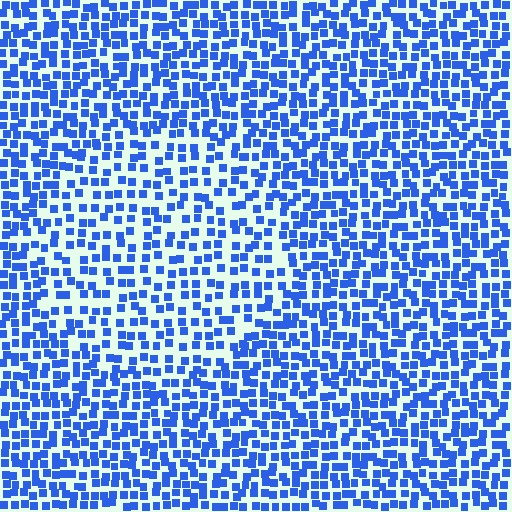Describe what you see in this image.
The image contains small blue elements arranged at two different densities. A circle-shaped region is visible where the elements are less densely packed than the surrounding area.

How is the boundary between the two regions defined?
The boundary is defined by a change in element density (approximately 1.6x ratio). All elements are the same color, size, and shape.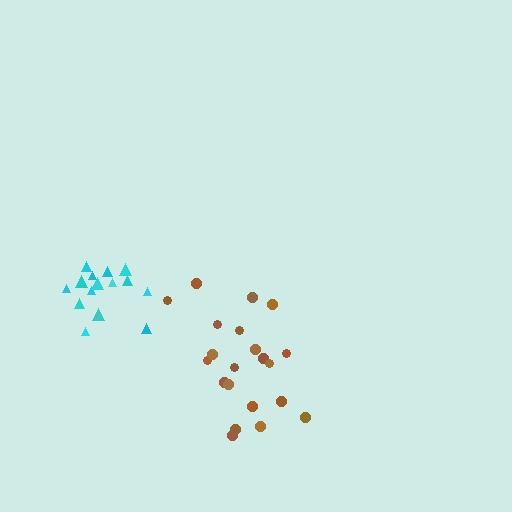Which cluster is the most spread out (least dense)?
Brown.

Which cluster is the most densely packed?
Cyan.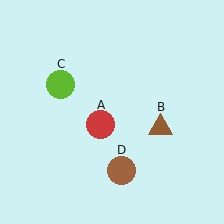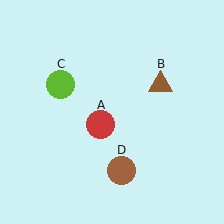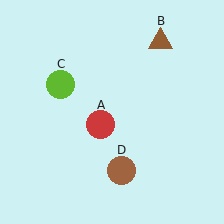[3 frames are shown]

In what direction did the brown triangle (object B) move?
The brown triangle (object B) moved up.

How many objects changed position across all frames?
1 object changed position: brown triangle (object B).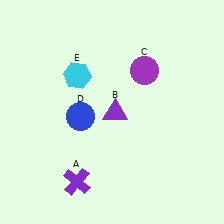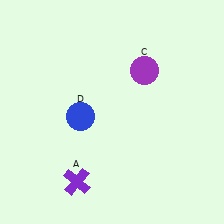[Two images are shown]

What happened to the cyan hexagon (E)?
The cyan hexagon (E) was removed in Image 2. It was in the top-left area of Image 1.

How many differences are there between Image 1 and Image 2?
There are 2 differences between the two images.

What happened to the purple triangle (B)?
The purple triangle (B) was removed in Image 2. It was in the bottom-right area of Image 1.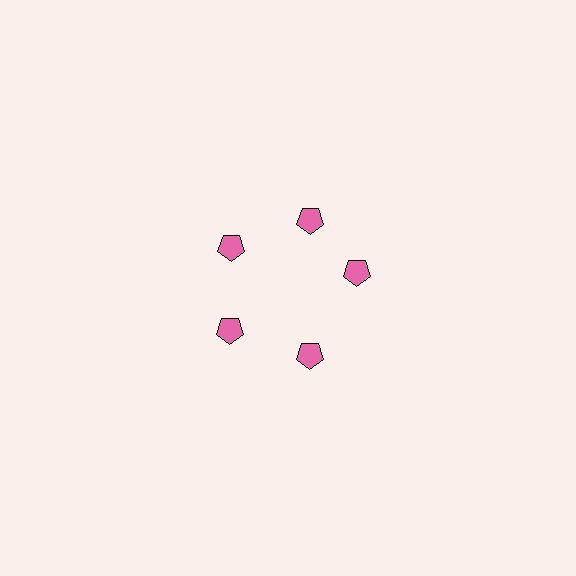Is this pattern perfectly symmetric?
No. The 5 pink pentagons are arranged in a ring, but one element near the 3 o'clock position is rotated out of alignment along the ring, breaking the 5-fold rotational symmetry.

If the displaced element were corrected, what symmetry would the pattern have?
It would have 5-fold rotational symmetry — the pattern would map onto itself every 72 degrees.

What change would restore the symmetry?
The symmetry would be restored by rotating it back into even spacing with its neighbors so that all 5 pentagons sit at equal angles and equal distance from the center.